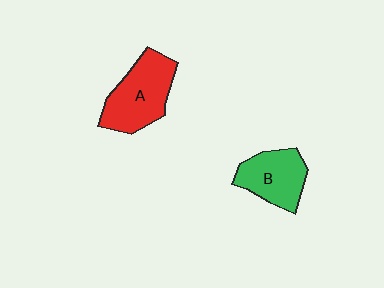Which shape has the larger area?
Shape A (red).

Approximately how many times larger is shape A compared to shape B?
Approximately 1.3 times.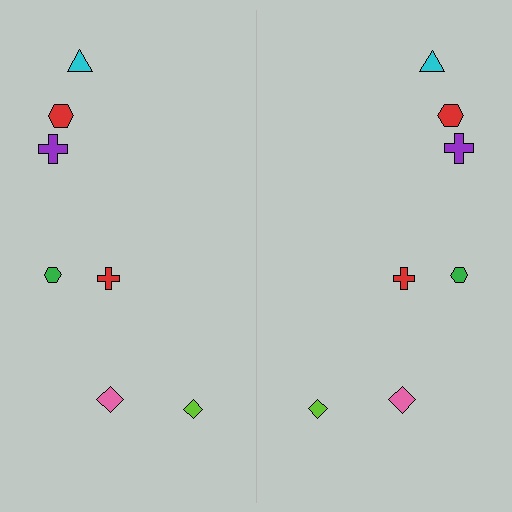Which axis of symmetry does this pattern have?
The pattern has a vertical axis of symmetry running through the center of the image.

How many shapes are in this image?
There are 14 shapes in this image.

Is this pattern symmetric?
Yes, this pattern has bilateral (reflection) symmetry.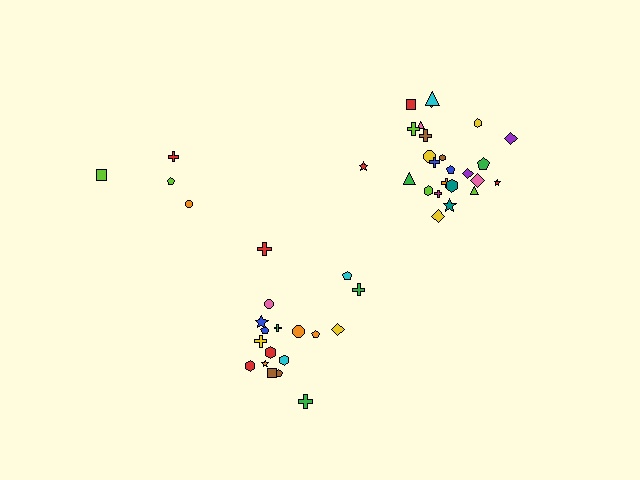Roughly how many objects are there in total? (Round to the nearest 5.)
Roughly 45 objects in total.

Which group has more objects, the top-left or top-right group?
The top-right group.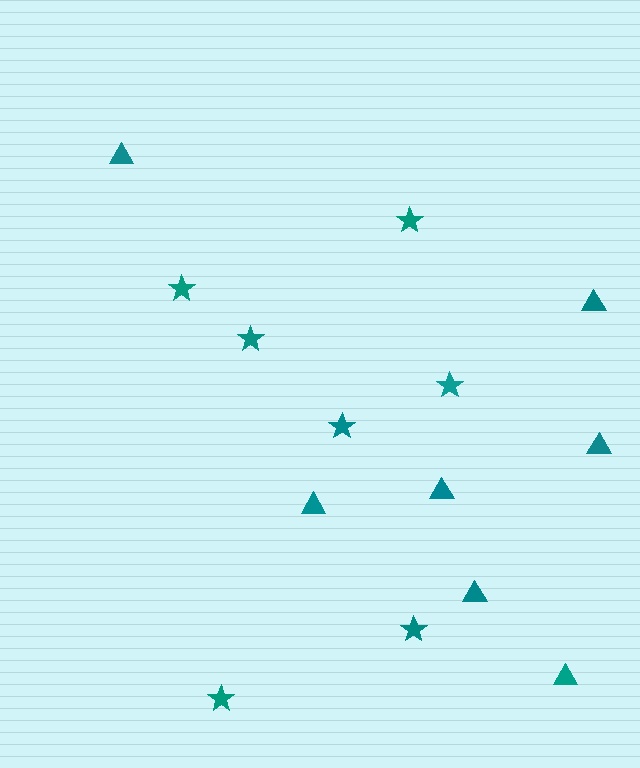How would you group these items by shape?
There are 2 groups: one group of triangles (7) and one group of stars (7).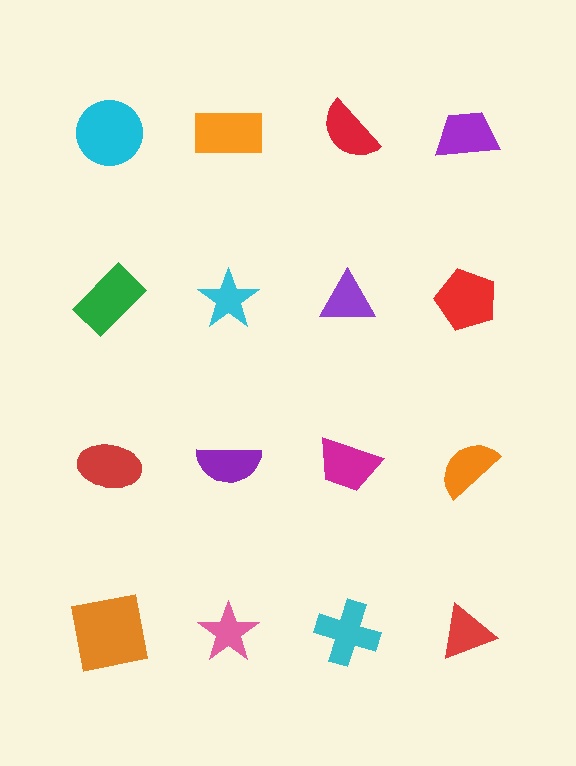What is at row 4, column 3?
A cyan cross.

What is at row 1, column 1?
A cyan circle.